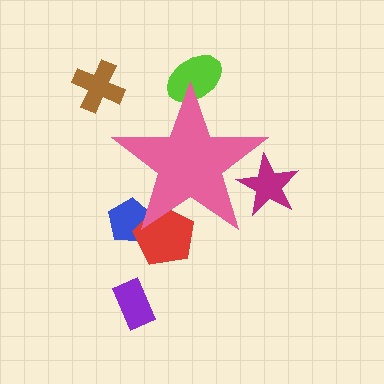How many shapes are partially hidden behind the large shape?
4 shapes are partially hidden.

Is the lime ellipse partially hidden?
Yes, the lime ellipse is partially hidden behind the pink star.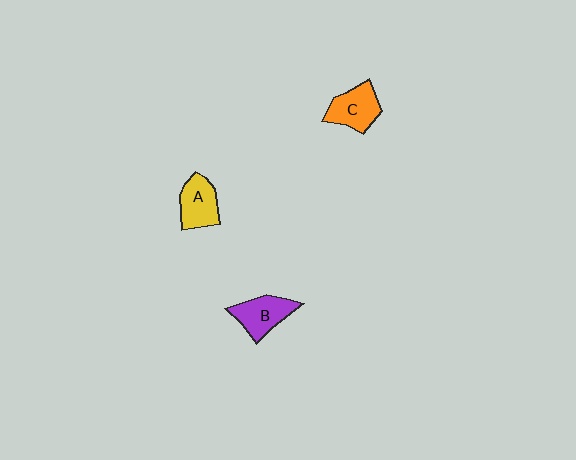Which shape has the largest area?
Shape B (purple).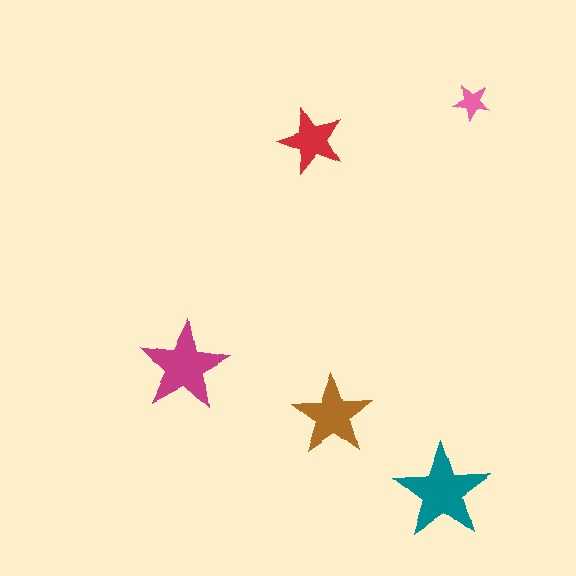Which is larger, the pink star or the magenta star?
The magenta one.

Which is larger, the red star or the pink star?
The red one.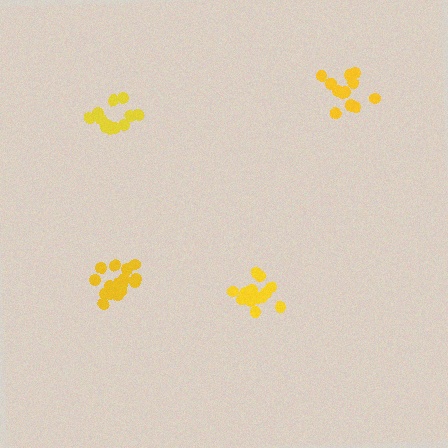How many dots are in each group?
Group 1: 14 dots, Group 2: 14 dots, Group 3: 17 dots, Group 4: 13 dots (58 total).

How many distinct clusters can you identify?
There are 4 distinct clusters.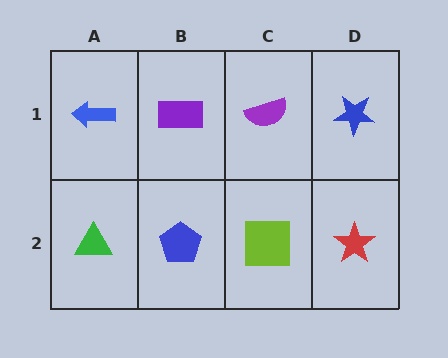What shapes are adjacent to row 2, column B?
A purple rectangle (row 1, column B), a green triangle (row 2, column A), a lime square (row 2, column C).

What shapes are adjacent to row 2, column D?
A blue star (row 1, column D), a lime square (row 2, column C).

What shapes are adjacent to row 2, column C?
A purple semicircle (row 1, column C), a blue pentagon (row 2, column B), a red star (row 2, column D).